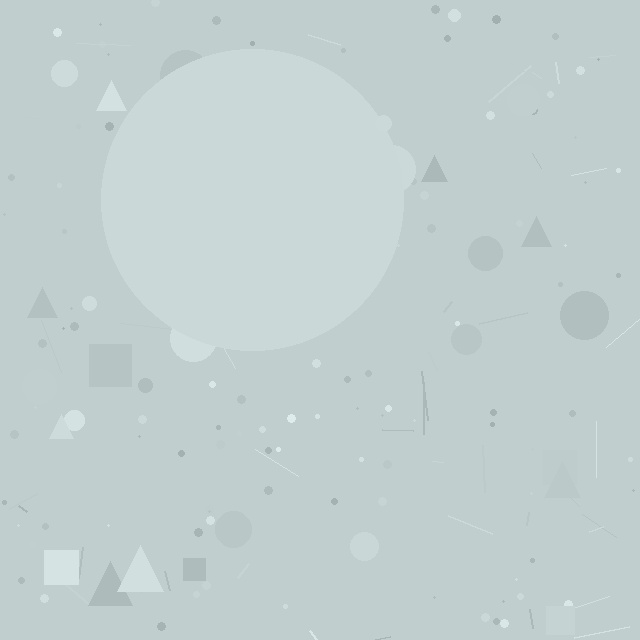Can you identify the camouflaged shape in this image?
The camouflaged shape is a circle.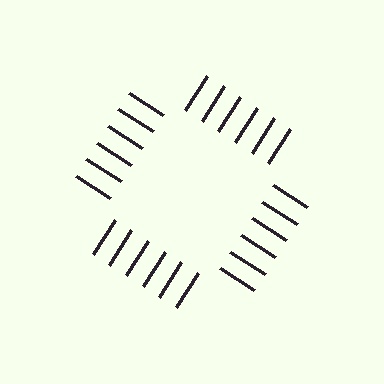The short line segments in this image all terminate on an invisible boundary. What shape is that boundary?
An illusory square — the line segments terminate on its edges but no continuous stroke is drawn.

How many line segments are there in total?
24 — 6 along each of the 4 edges.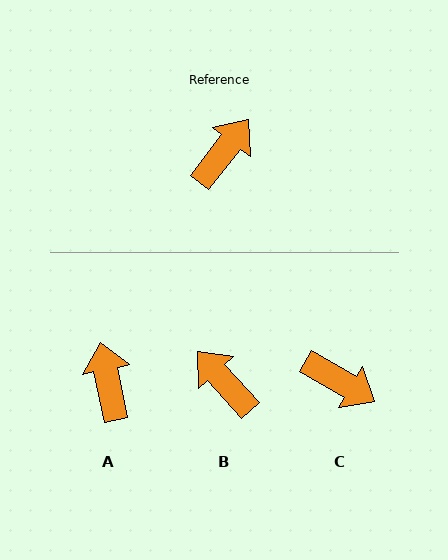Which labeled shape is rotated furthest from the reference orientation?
C, about 82 degrees away.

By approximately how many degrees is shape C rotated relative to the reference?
Approximately 82 degrees clockwise.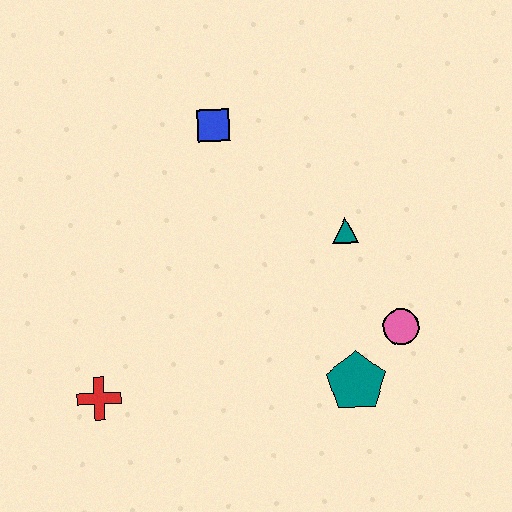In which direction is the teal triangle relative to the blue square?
The teal triangle is to the right of the blue square.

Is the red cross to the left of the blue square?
Yes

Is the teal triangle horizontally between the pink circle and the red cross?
Yes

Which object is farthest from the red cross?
The pink circle is farthest from the red cross.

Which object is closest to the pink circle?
The teal pentagon is closest to the pink circle.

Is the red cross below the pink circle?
Yes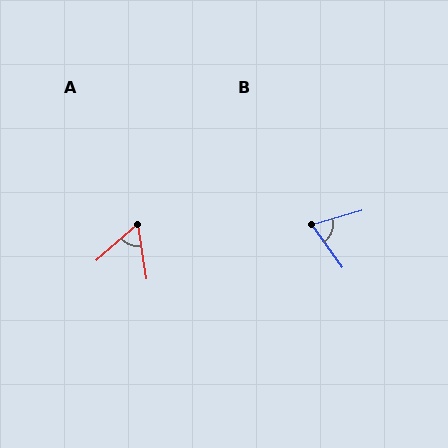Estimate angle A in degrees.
Approximately 58 degrees.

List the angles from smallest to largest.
A (58°), B (71°).